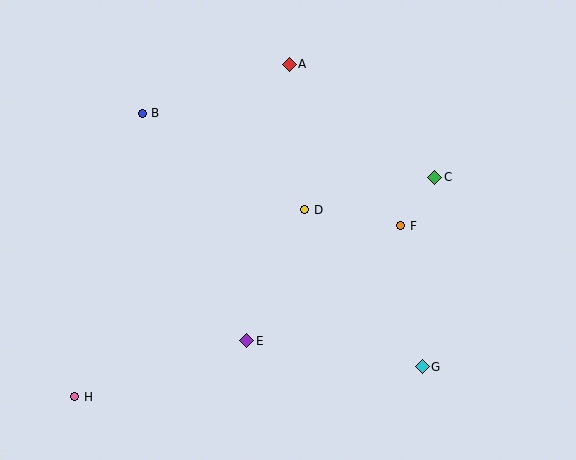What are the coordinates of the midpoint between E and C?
The midpoint between E and C is at (341, 259).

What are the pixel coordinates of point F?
Point F is at (401, 226).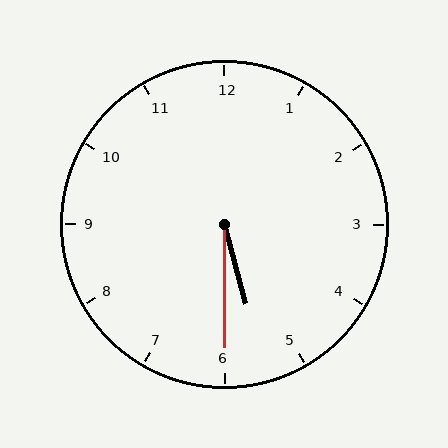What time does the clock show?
5:30.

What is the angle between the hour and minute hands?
Approximately 15 degrees.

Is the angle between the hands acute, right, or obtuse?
It is acute.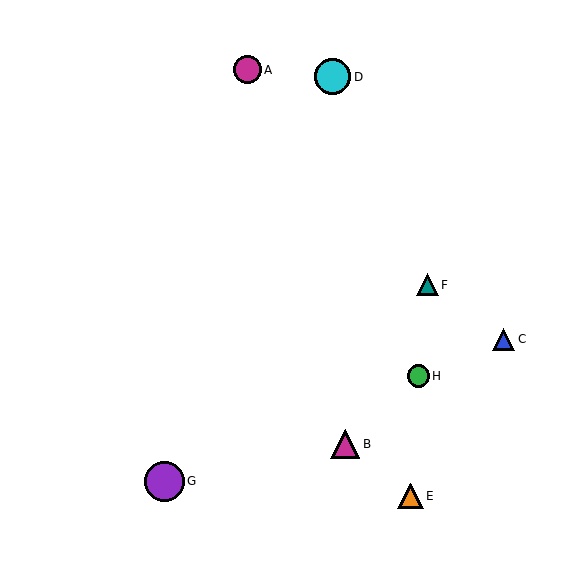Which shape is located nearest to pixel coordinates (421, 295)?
The teal triangle (labeled F) at (427, 285) is nearest to that location.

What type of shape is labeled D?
Shape D is a cyan circle.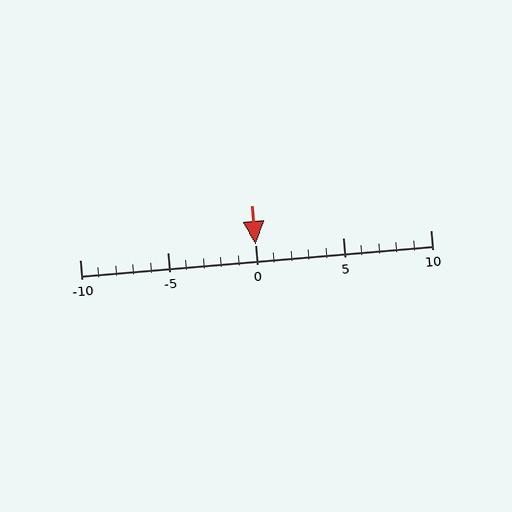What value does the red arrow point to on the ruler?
The red arrow points to approximately 0.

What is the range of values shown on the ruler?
The ruler shows values from -10 to 10.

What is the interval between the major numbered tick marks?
The major tick marks are spaced 5 units apart.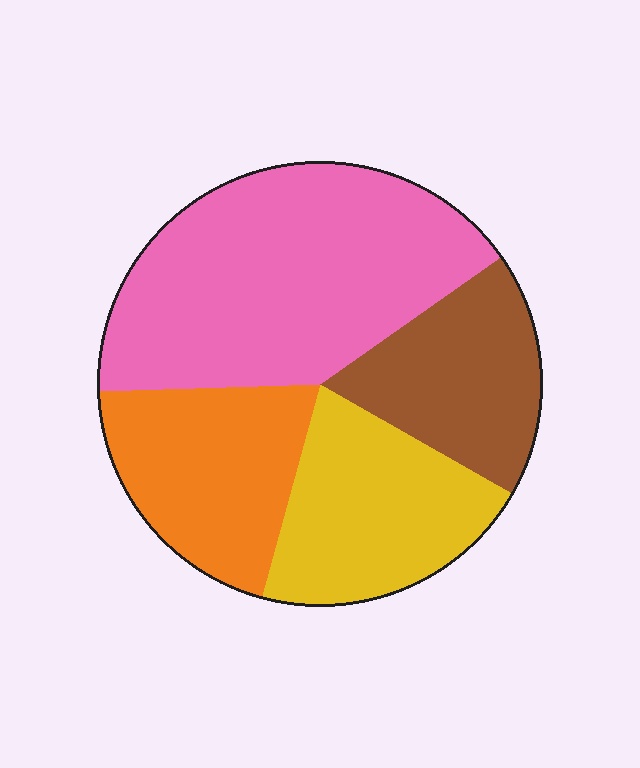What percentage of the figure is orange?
Orange takes up about one fifth (1/5) of the figure.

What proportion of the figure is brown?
Brown takes up about one sixth (1/6) of the figure.